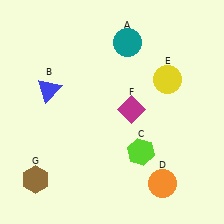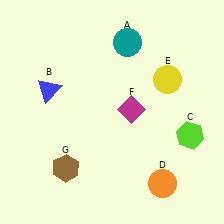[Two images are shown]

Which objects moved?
The objects that moved are: the lime hexagon (C), the brown hexagon (G).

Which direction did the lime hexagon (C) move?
The lime hexagon (C) moved right.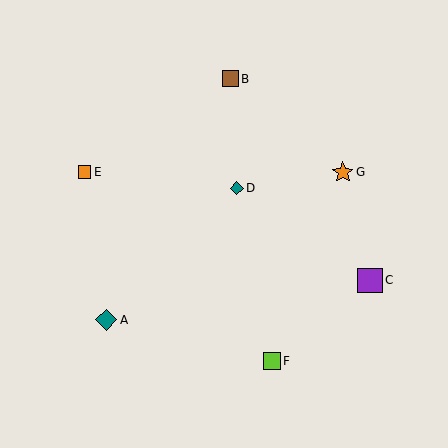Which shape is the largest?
The purple square (labeled C) is the largest.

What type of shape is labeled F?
Shape F is a lime square.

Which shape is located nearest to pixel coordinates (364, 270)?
The purple square (labeled C) at (370, 280) is nearest to that location.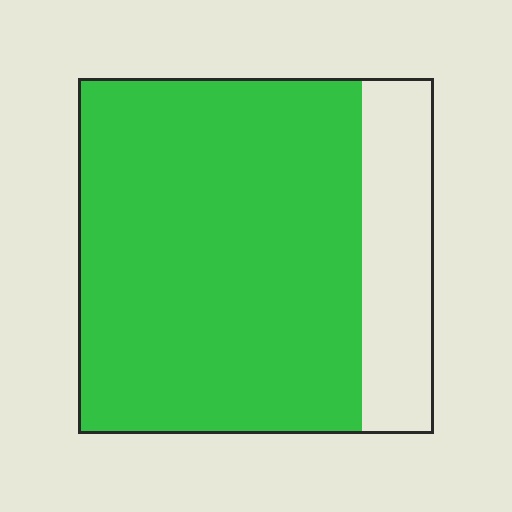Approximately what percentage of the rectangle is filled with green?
Approximately 80%.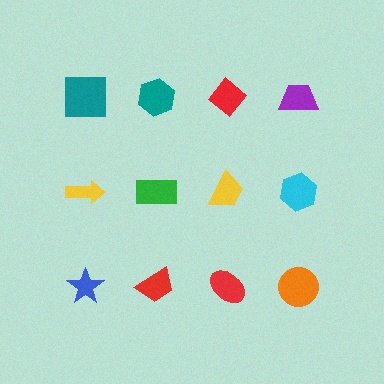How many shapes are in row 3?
4 shapes.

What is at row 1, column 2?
A teal hexagon.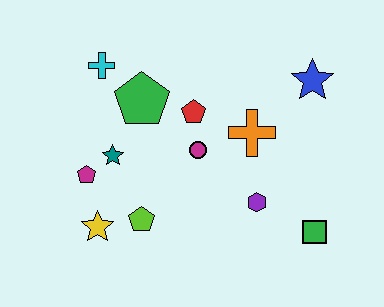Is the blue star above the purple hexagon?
Yes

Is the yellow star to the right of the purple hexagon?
No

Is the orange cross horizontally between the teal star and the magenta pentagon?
No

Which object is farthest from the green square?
The cyan cross is farthest from the green square.